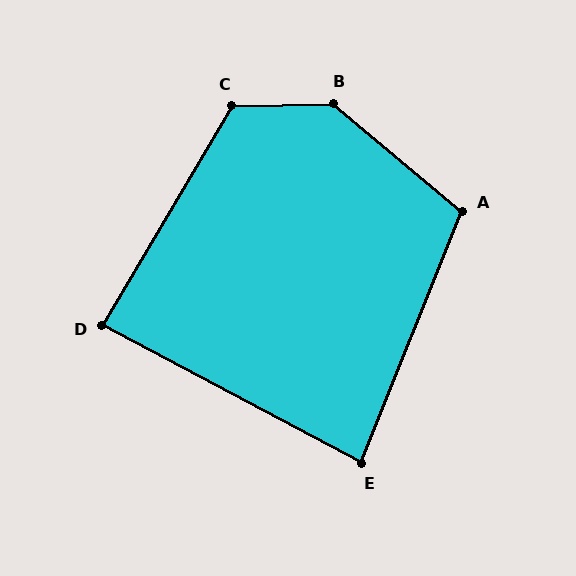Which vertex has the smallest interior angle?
E, at approximately 84 degrees.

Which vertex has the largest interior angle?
B, at approximately 138 degrees.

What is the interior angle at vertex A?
Approximately 108 degrees (obtuse).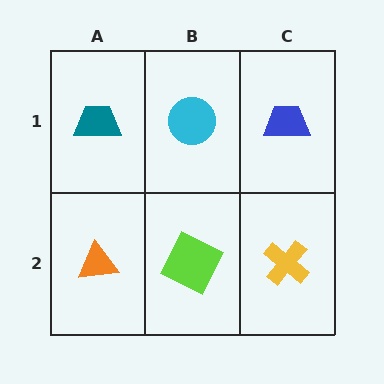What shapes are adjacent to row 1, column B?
A lime square (row 2, column B), a teal trapezoid (row 1, column A), a blue trapezoid (row 1, column C).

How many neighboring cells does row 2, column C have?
2.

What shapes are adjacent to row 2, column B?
A cyan circle (row 1, column B), an orange triangle (row 2, column A), a yellow cross (row 2, column C).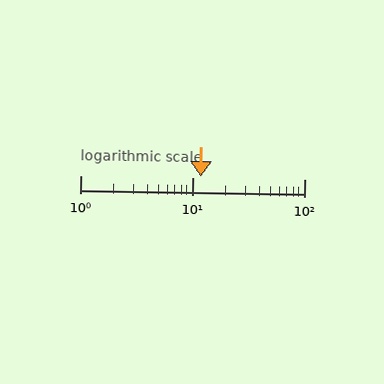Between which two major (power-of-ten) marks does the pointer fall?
The pointer is between 10 and 100.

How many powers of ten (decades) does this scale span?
The scale spans 2 decades, from 1 to 100.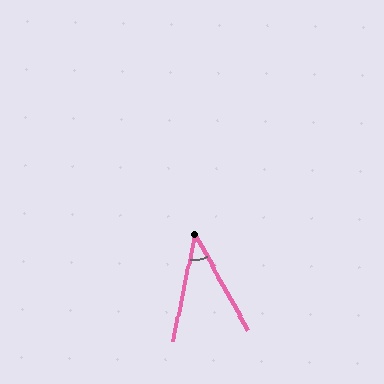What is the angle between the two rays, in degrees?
Approximately 40 degrees.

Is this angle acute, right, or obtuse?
It is acute.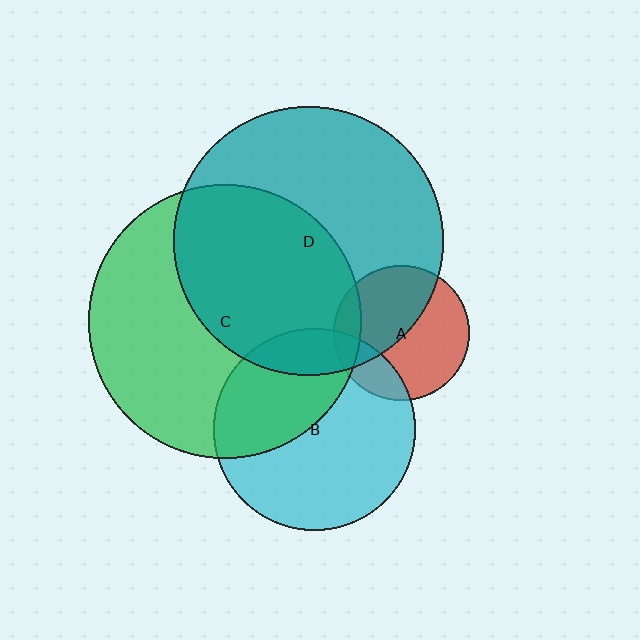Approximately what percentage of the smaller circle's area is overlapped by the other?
Approximately 20%.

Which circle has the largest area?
Circle C (green).